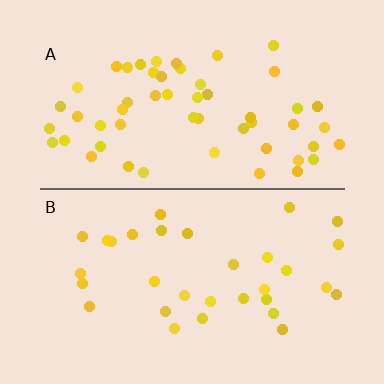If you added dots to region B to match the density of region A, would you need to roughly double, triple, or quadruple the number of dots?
Approximately double.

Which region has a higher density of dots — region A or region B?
A (the top).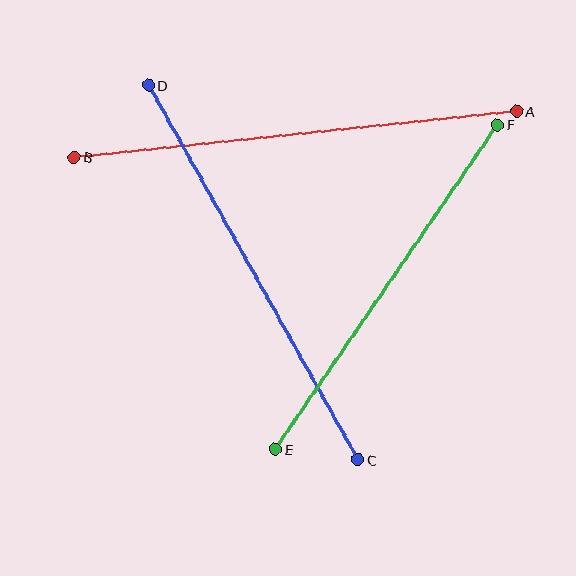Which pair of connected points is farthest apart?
Points A and B are farthest apart.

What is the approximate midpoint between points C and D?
The midpoint is at approximately (253, 272) pixels.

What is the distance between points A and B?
The distance is approximately 445 pixels.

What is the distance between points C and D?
The distance is approximately 429 pixels.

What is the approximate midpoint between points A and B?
The midpoint is at approximately (295, 134) pixels.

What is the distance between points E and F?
The distance is approximately 393 pixels.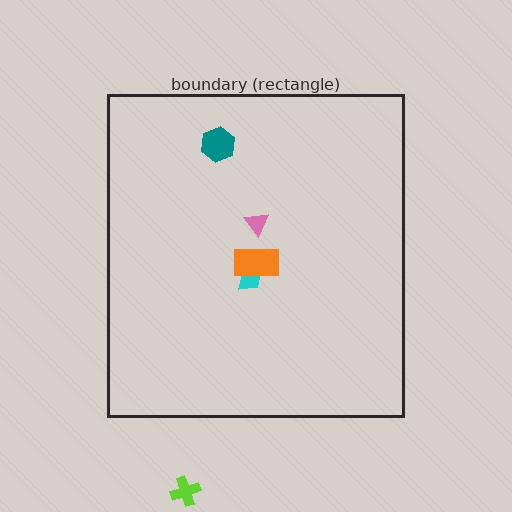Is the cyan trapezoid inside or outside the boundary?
Inside.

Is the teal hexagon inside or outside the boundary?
Inside.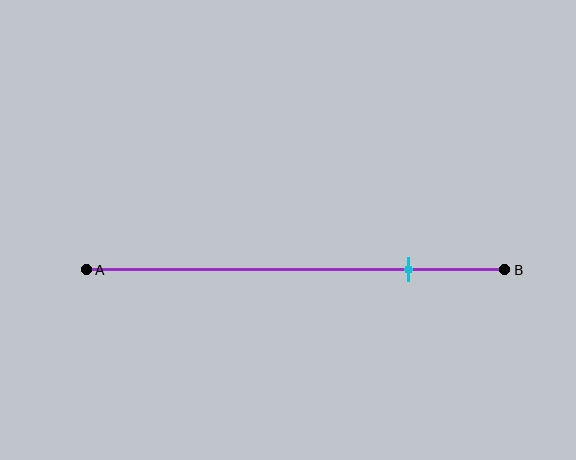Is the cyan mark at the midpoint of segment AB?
No, the mark is at about 75% from A, not at the 50% midpoint.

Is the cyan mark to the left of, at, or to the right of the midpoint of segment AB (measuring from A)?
The cyan mark is to the right of the midpoint of segment AB.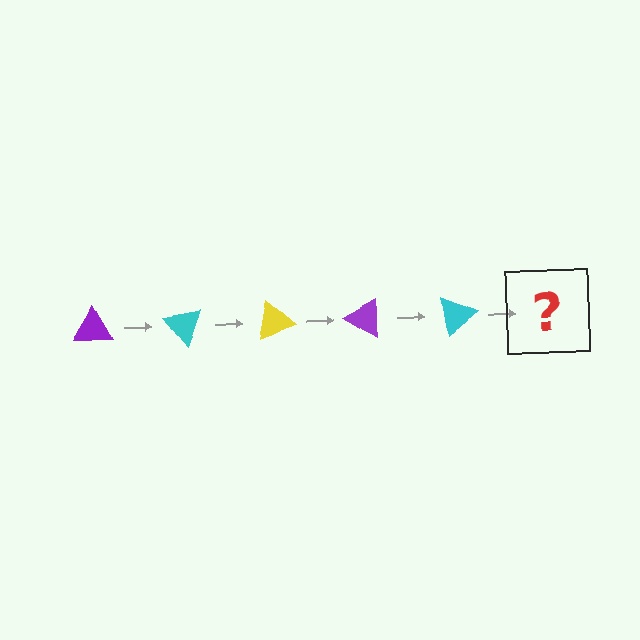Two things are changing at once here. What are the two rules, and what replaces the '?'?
The two rules are that it rotates 50 degrees each step and the color cycles through purple, cyan, and yellow. The '?' should be a yellow triangle, rotated 250 degrees from the start.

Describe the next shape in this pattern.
It should be a yellow triangle, rotated 250 degrees from the start.